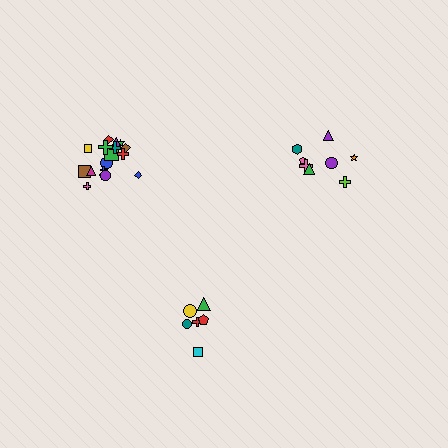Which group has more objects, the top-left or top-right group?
The top-left group.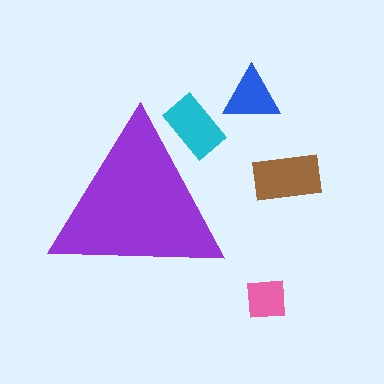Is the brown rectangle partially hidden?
No, the brown rectangle is fully visible.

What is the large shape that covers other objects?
A purple triangle.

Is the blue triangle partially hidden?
No, the blue triangle is fully visible.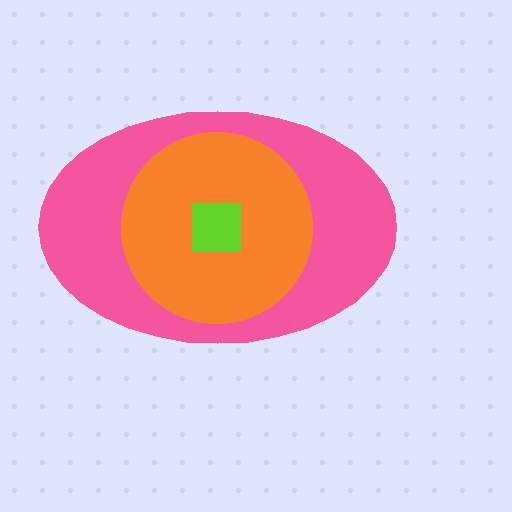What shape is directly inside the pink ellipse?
The orange circle.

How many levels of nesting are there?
3.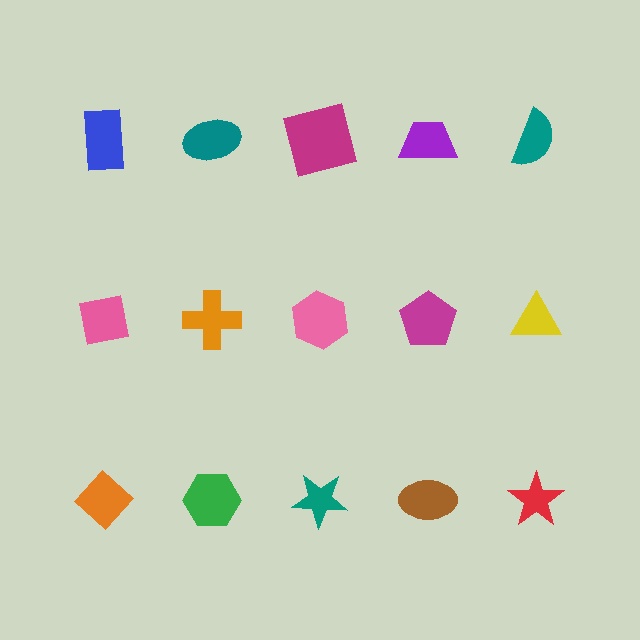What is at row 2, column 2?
An orange cross.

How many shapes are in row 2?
5 shapes.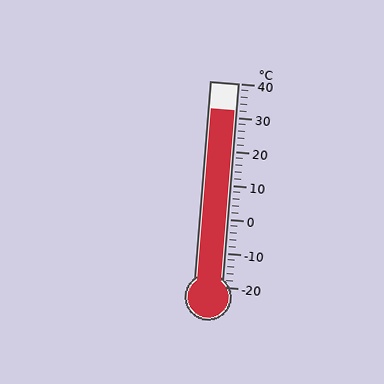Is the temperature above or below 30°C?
The temperature is above 30°C.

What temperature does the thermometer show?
The thermometer shows approximately 32°C.